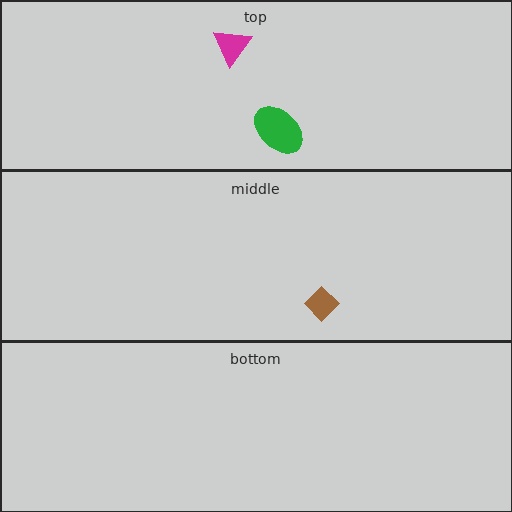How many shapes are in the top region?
2.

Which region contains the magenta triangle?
The top region.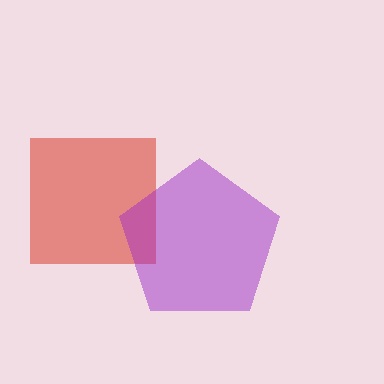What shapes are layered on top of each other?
The layered shapes are: a red square, a purple pentagon.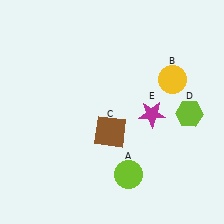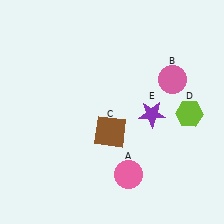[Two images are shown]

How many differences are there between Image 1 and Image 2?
There are 3 differences between the two images.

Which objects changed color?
A changed from lime to pink. B changed from yellow to pink. E changed from magenta to purple.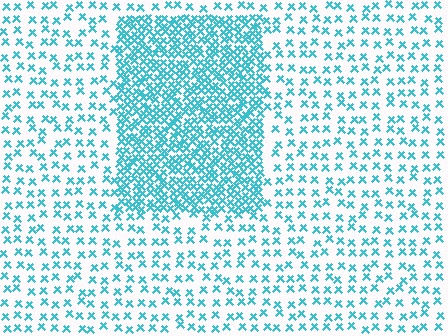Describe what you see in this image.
The image contains small cyan elements arranged at two different densities. A rectangle-shaped region is visible where the elements are more densely packed than the surrounding area.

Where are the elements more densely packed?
The elements are more densely packed inside the rectangle boundary.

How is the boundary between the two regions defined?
The boundary is defined by a change in element density (approximately 2.9x ratio). All elements are the same color, size, and shape.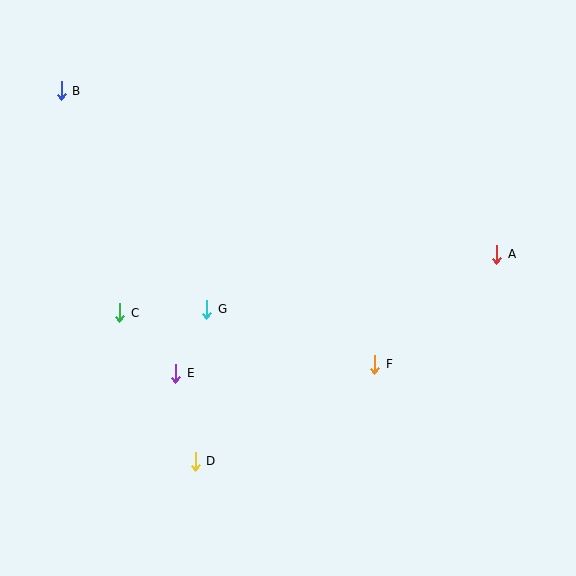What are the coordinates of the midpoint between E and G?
The midpoint between E and G is at (191, 341).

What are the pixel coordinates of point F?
Point F is at (375, 364).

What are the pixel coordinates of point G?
Point G is at (207, 309).